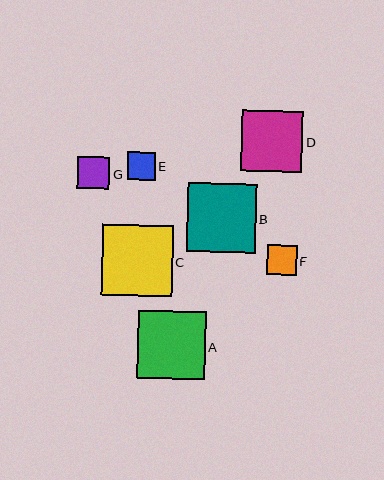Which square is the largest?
Square C is the largest with a size of approximately 71 pixels.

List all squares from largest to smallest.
From largest to smallest: C, B, A, D, G, F, E.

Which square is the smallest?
Square E is the smallest with a size of approximately 28 pixels.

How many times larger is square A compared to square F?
Square A is approximately 2.3 times the size of square F.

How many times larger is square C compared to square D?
Square C is approximately 1.2 times the size of square D.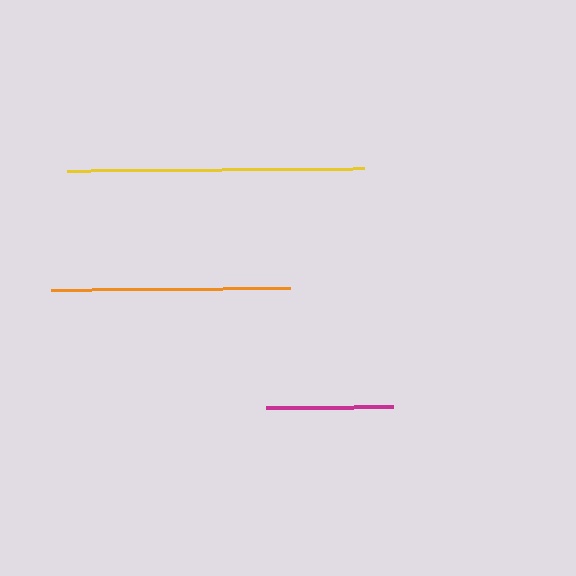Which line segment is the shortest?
The magenta line is the shortest at approximately 127 pixels.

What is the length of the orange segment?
The orange segment is approximately 239 pixels long.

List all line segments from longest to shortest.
From longest to shortest: yellow, orange, magenta.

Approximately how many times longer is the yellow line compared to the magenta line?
The yellow line is approximately 2.3 times the length of the magenta line.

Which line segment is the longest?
The yellow line is the longest at approximately 297 pixels.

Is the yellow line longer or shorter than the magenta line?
The yellow line is longer than the magenta line.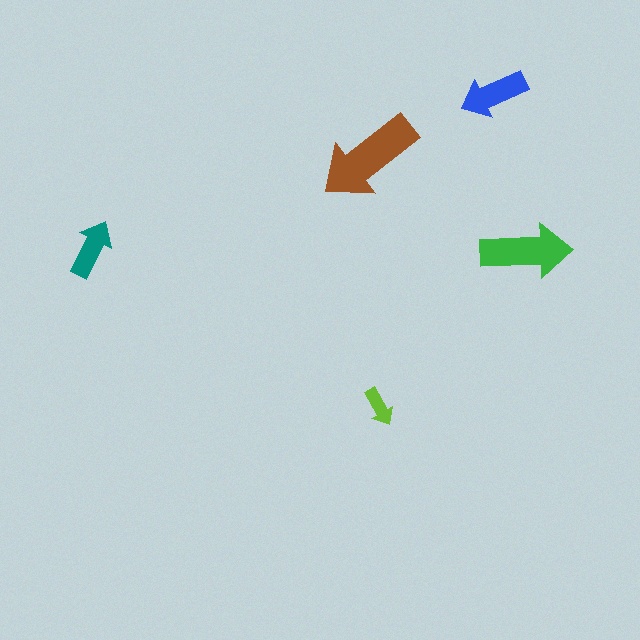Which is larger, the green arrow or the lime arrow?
The green one.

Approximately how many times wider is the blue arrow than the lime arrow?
About 1.5 times wider.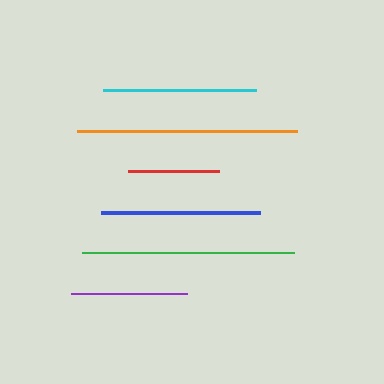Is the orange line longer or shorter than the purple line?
The orange line is longer than the purple line.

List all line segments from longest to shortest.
From longest to shortest: orange, green, blue, cyan, purple, red.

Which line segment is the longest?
The orange line is the longest at approximately 220 pixels.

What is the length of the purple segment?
The purple segment is approximately 116 pixels long.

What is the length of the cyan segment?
The cyan segment is approximately 153 pixels long.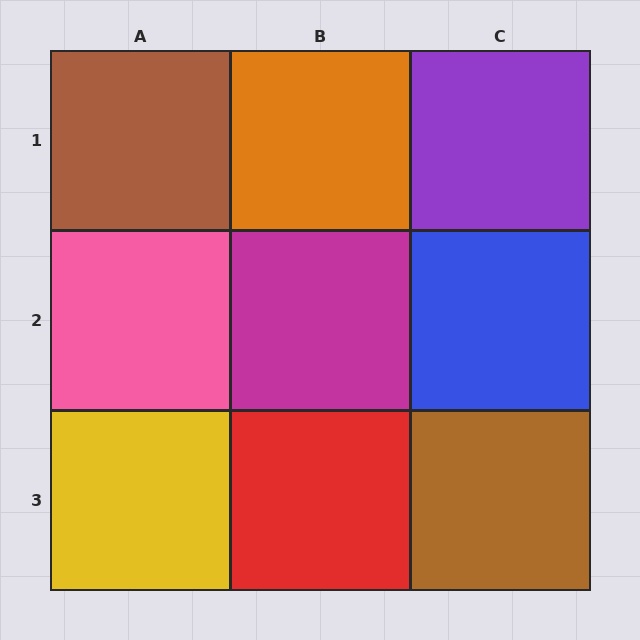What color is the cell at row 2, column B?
Magenta.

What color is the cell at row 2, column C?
Blue.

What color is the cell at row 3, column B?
Red.